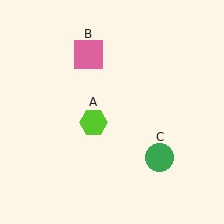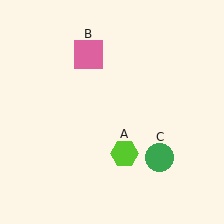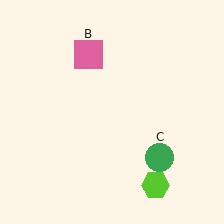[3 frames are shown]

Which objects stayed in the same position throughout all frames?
Pink square (object B) and green circle (object C) remained stationary.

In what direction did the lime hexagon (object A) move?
The lime hexagon (object A) moved down and to the right.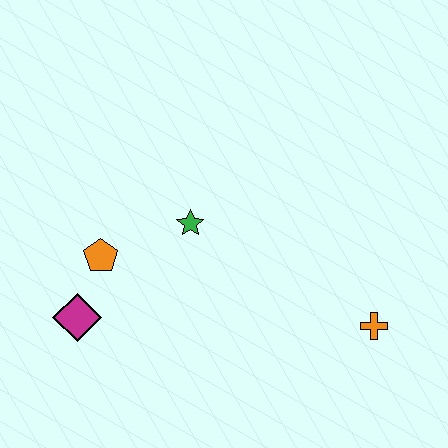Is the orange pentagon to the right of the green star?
No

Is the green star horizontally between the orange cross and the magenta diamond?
Yes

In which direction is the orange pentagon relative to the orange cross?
The orange pentagon is to the left of the orange cross.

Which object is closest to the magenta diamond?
The orange pentagon is closest to the magenta diamond.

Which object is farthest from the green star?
The orange cross is farthest from the green star.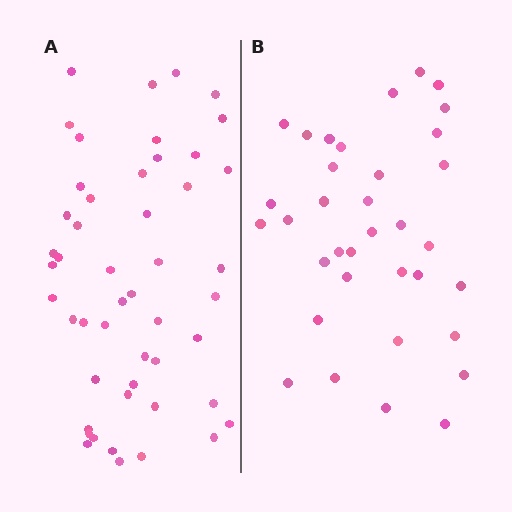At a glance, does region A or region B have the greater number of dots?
Region A (the left region) has more dots.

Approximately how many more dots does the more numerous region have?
Region A has approximately 15 more dots than region B.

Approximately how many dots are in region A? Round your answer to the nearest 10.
About 50 dots. (The exact count is 49, which rounds to 50.)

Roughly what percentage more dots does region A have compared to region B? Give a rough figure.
About 40% more.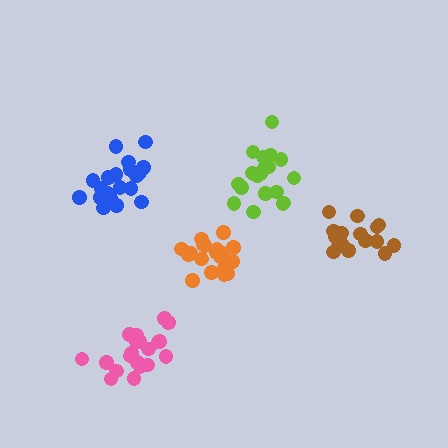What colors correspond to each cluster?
The clusters are colored: orange, blue, brown, pink, lime.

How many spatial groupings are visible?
There are 5 spatial groupings.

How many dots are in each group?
Group 1: 19 dots, Group 2: 20 dots, Group 3: 17 dots, Group 4: 20 dots, Group 5: 20 dots (96 total).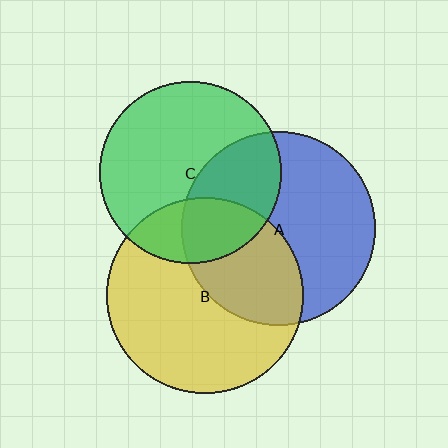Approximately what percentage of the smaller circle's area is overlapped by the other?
Approximately 40%.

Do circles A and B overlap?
Yes.